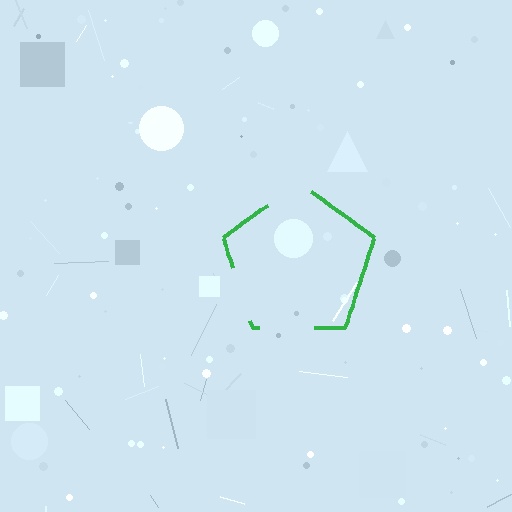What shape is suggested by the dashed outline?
The dashed outline suggests a pentagon.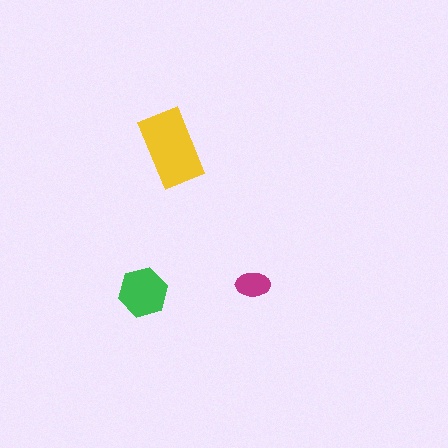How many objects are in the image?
There are 3 objects in the image.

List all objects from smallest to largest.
The magenta ellipse, the green hexagon, the yellow rectangle.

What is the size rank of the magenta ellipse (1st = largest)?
3rd.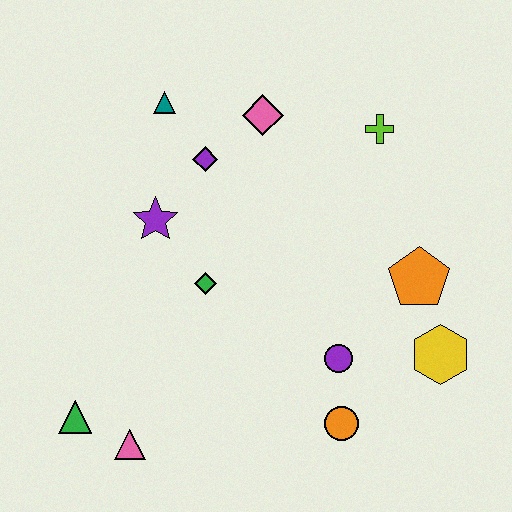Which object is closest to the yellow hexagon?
The orange pentagon is closest to the yellow hexagon.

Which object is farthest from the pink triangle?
The lime cross is farthest from the pink triangle.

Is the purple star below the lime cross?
Yes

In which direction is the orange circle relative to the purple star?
The orange circle is below the purple star.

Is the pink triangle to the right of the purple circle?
No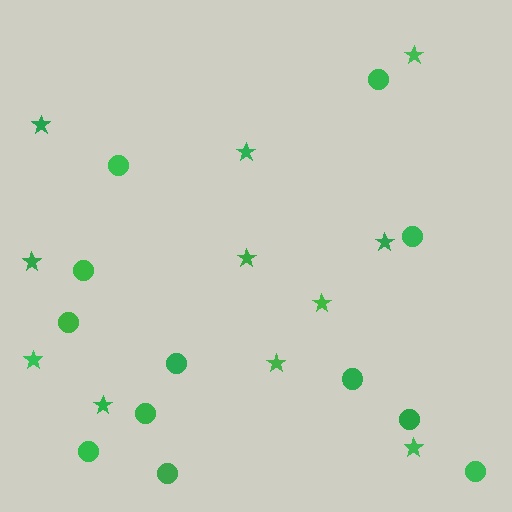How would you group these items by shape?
There are 2 groups: one group of stars (11) and one group of circles (12).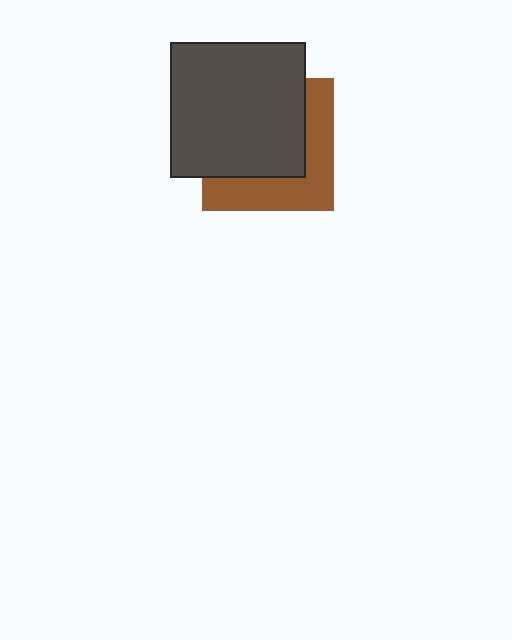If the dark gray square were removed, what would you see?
You would see the complete brown square.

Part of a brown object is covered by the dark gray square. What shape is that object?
It is a square.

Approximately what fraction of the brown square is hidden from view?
Roughly 59% of the brown square is hidden behind the dark gray square.